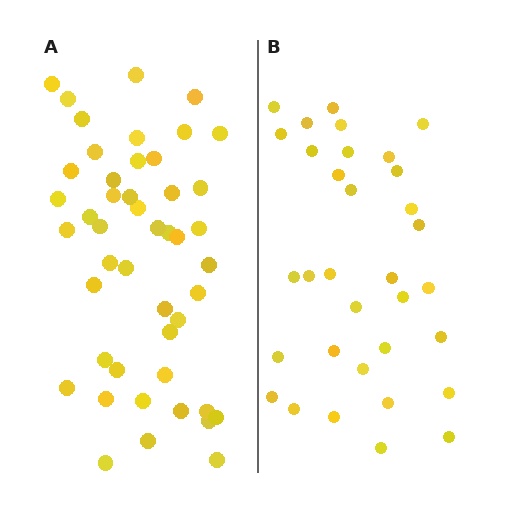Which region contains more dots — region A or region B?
Region A (the left region) has more dots.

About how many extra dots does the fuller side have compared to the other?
Region A has approximately 15 more dots than region B.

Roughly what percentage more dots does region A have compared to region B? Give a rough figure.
About 40% more.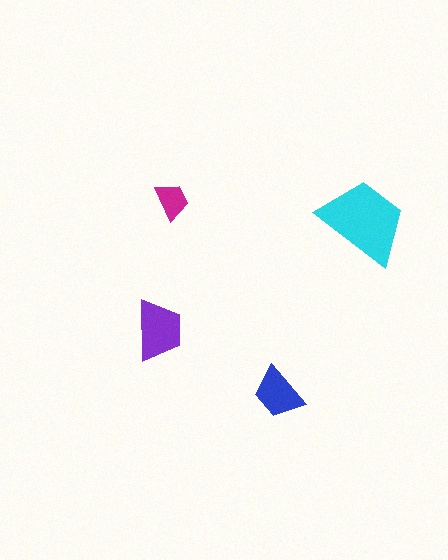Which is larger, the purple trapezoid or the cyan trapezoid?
The cyan one.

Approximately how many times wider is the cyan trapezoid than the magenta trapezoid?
About 2.5 times wider.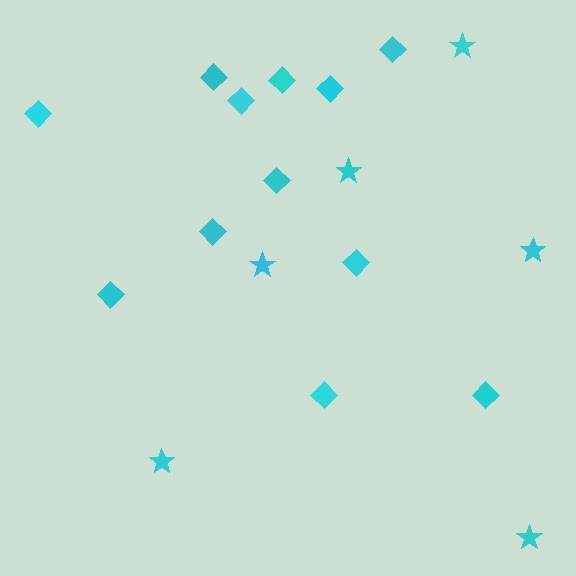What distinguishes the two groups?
There are 2 groups: one group of diamonds (12) and one group of stars (6).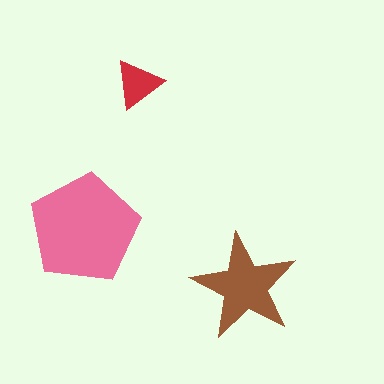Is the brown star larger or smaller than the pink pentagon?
Smaller.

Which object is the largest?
The pink pentagon.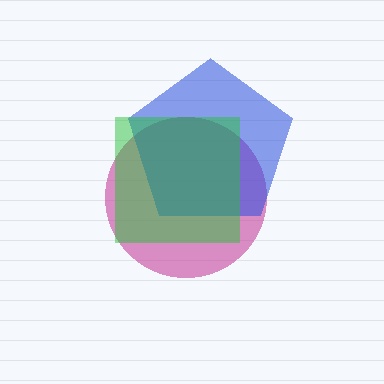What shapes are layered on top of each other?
The layered shapes are: a magenta circle, a blue pentagon, a green square.